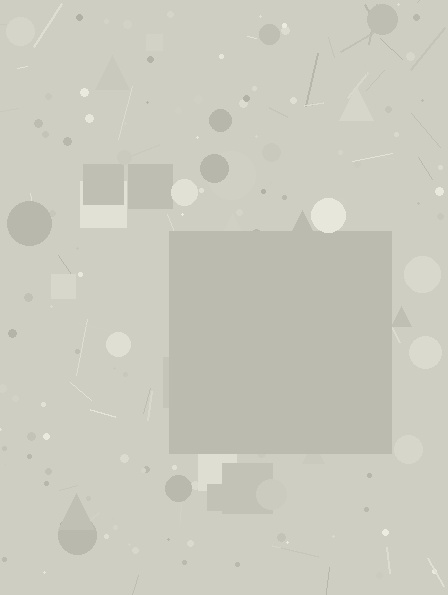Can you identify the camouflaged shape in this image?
The camouflaged shape is a square.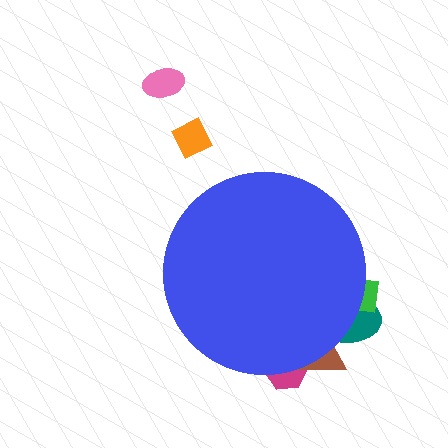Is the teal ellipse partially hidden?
Yes, the teal ellipse is partially hidden behind the blue circle.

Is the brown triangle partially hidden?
Yes, the brown triangle is partially hidden behind the blue circle.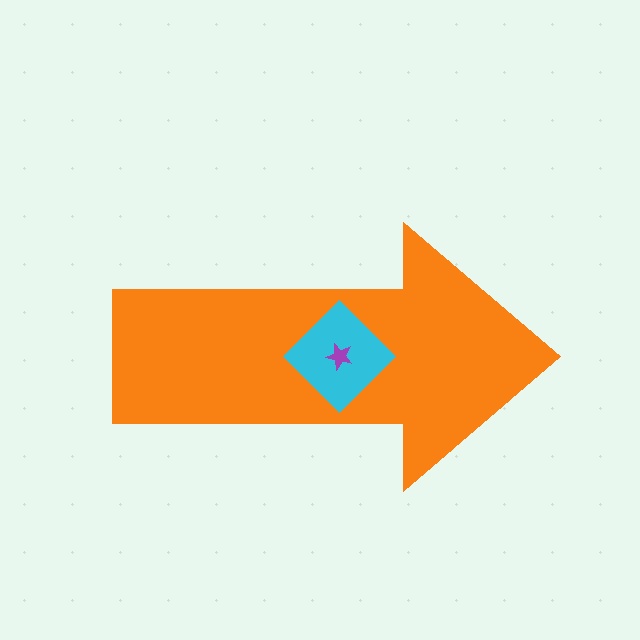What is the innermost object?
The purple star.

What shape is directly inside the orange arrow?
The cyan diamond.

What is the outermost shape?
The orange arrow.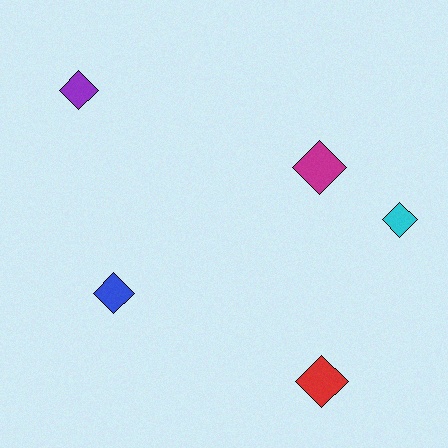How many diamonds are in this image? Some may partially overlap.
There are 5 diamonds.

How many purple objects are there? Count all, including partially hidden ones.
There is 1 purple object.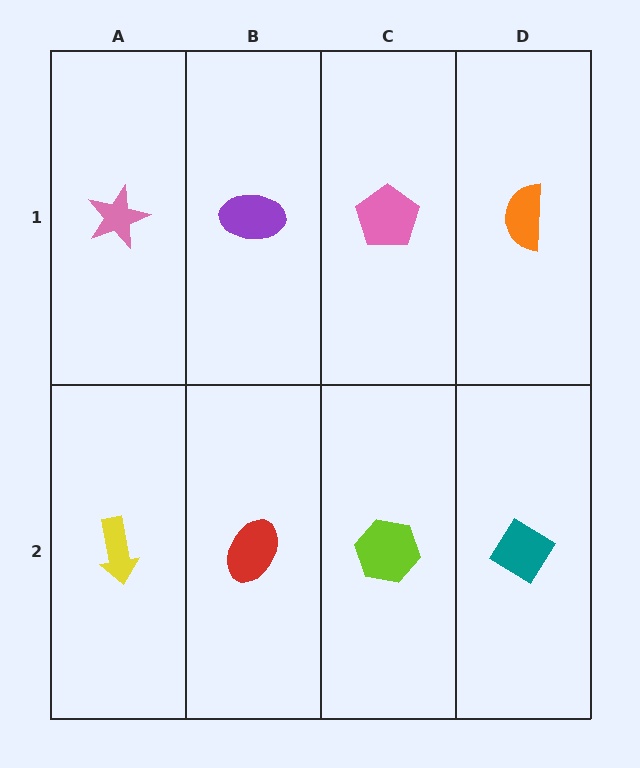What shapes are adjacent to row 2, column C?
A pink pentagon (row 1, column C), a red ellipse (row 2, column B), a teal diamond (row 2, column D).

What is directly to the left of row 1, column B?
A pink star.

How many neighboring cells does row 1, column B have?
3.